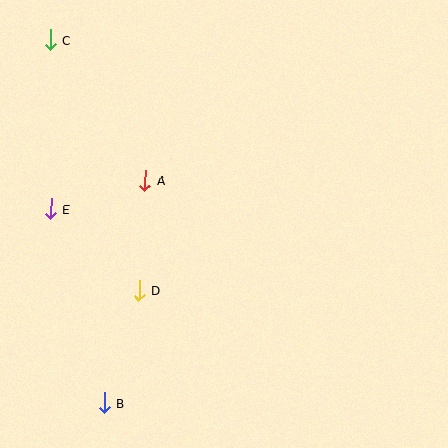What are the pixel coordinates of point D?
Point D is at (139, 291).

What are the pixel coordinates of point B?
Point B is at (104, 403).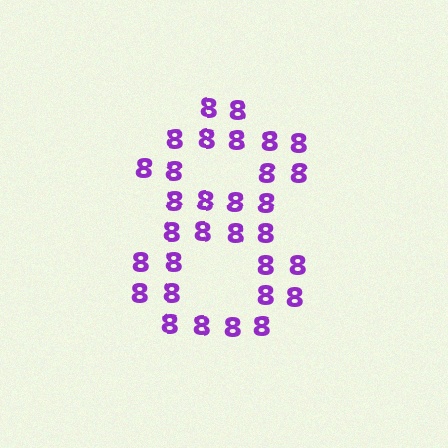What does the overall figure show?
The overall figure shows the digit 8.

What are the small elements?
The small elements are digit 8's.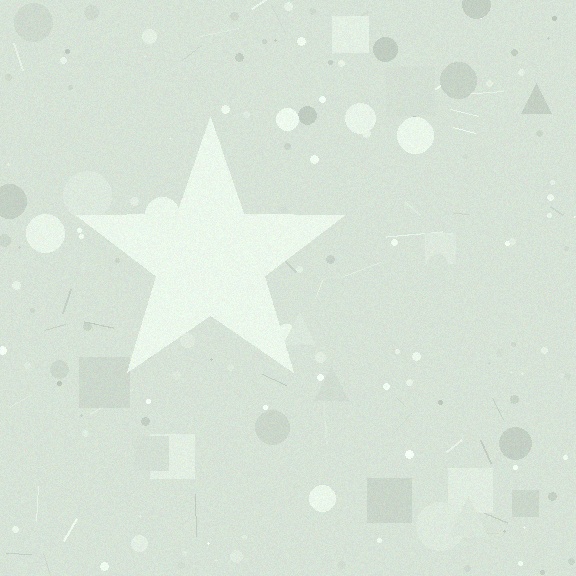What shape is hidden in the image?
A star is hidden in the image.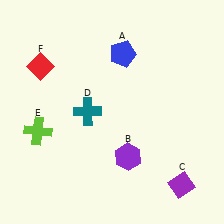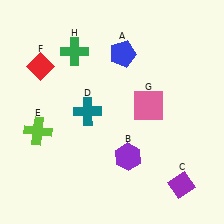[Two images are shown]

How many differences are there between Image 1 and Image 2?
There are 2 differences between the two images.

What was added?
A pink square (G), a green cross (H) were added in Image 2.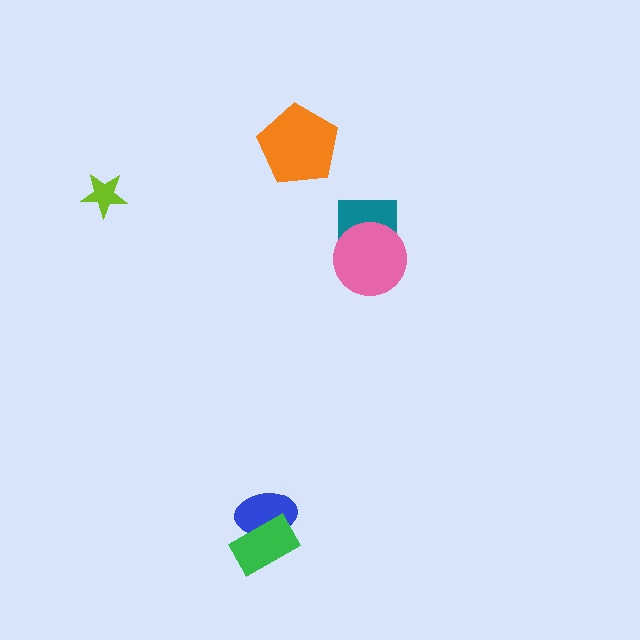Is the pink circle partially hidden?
No, no other shape covers it.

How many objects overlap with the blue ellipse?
1 object overlaps with the blue ellipse.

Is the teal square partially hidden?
Yes, it is partially covered by another shape.